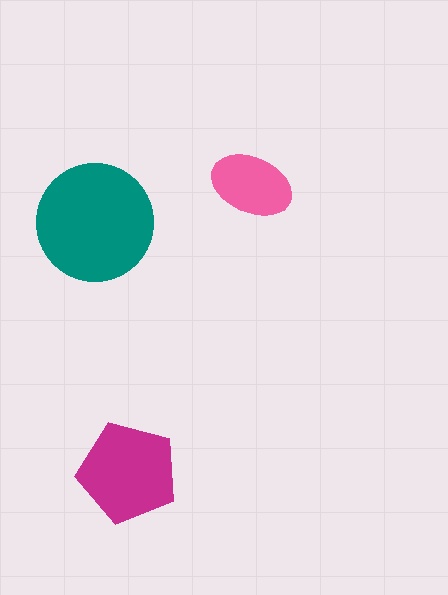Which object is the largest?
The teal circle.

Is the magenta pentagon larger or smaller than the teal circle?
Smaller.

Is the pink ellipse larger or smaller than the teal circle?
Smaller.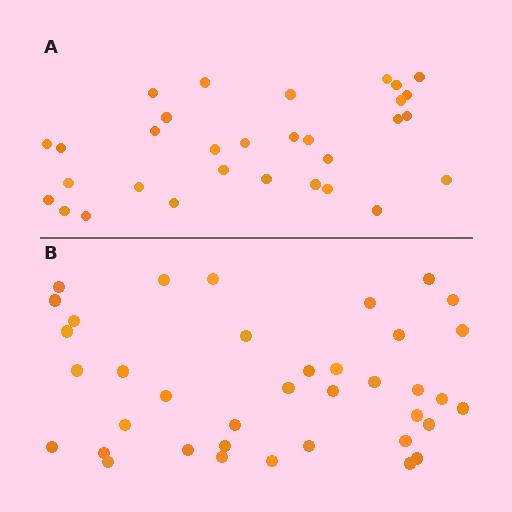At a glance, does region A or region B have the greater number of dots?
Region B (the bottom region) has more dots.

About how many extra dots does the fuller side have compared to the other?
Region B has roughly 8 or so more dots than region A.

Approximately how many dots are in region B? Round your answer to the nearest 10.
About 40 dots. (The exact count is 38, which rounds to 40.)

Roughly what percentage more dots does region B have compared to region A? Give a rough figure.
About 25% more.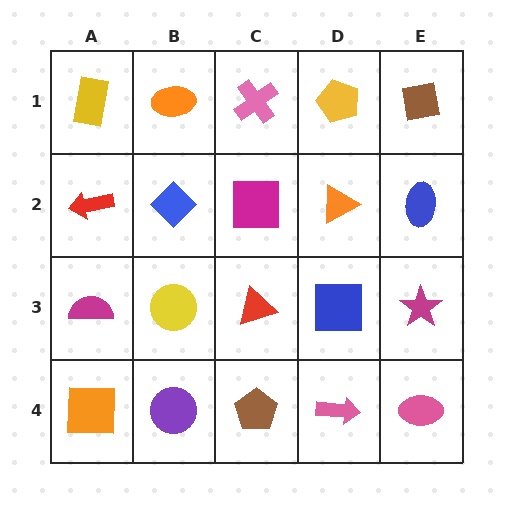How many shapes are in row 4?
5 shapes.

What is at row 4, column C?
A brown pentagon.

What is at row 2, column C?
A magenta square.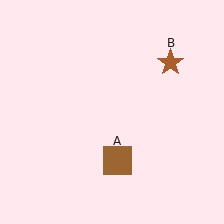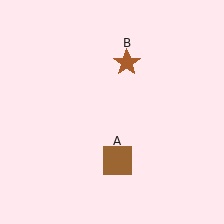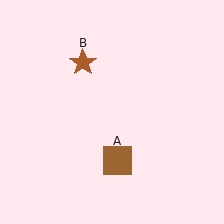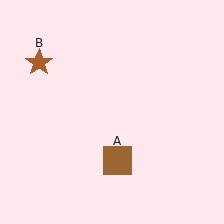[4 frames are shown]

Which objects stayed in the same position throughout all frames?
Brown square (object A) remained stationary.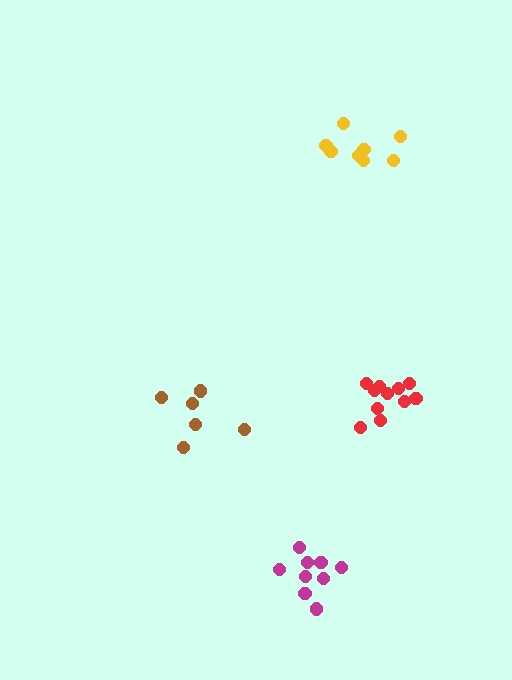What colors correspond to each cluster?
The clusters are colored: red, magenta, brown, yellow.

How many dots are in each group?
Group 1: 11 dots, Group 2: 9 dots, Group 3: 6 dots, Group 4: 8 dots (34 total).